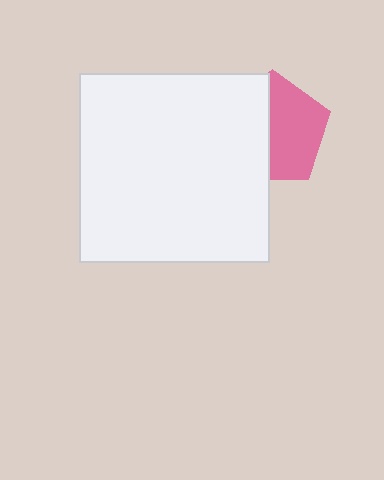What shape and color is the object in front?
The object in front is a white square.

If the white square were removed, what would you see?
You would see the complete pink pentagon.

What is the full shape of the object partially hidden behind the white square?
The partially hidden object is a pink pentagon.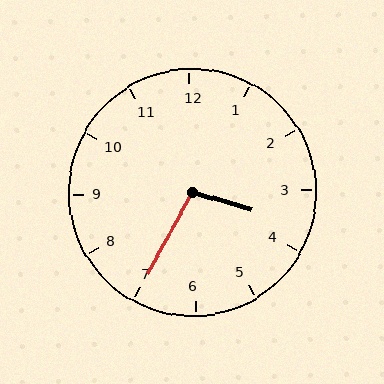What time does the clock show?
3:35.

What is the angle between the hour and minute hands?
Approximately 102 degrees.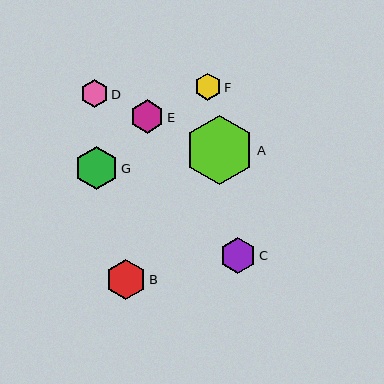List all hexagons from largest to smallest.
From largest to smallest: A, G, B, C, E, D, F.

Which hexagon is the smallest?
Hexagon F is the smallest with a size of approximately 27 pixels.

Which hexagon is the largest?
Hexagon A is the largest with a size of approximately 69 pixels.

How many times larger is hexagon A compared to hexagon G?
Hexagon A is approximately 1.6 times the size of hexagon G.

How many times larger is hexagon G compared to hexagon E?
Hexagon G is approximately 1.3 times the size of hexagon E.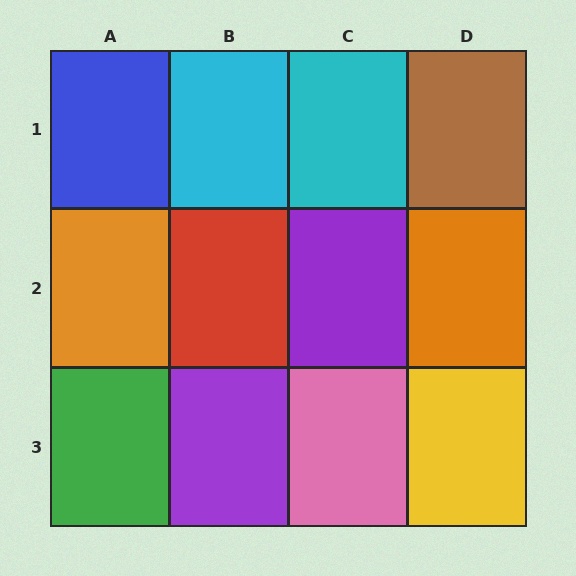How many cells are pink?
1 cell is pink.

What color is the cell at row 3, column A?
Green.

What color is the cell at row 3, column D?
Yellow.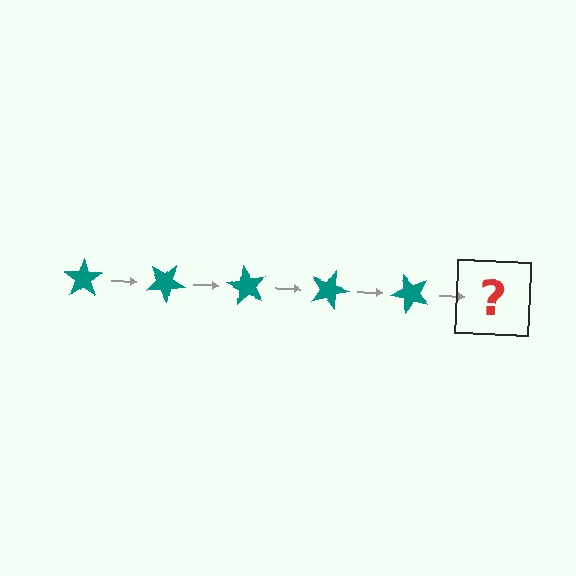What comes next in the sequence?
The next element should be a teal star rotated 150 degrees.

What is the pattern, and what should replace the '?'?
The pattern is that the star rotates 30 degrees each step. The '?' should be a teal star rotated 150 degrees.